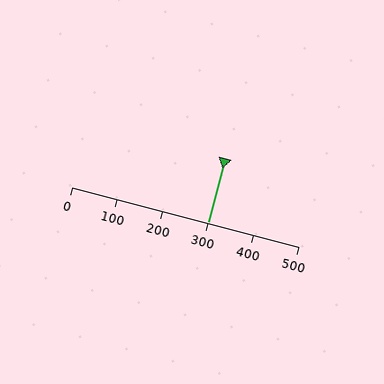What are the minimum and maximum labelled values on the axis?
The axis runs from 0 to 500.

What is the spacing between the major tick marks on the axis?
The major ticks are spaced 100 apart.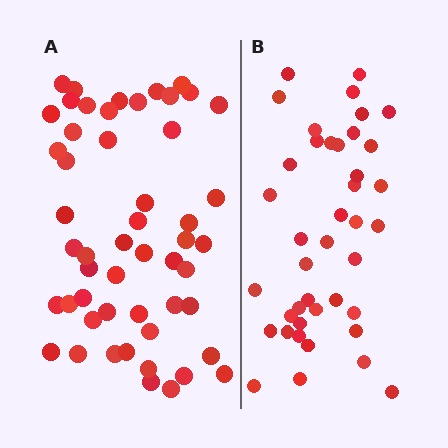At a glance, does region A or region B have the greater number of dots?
Region A (the left region) has more dots.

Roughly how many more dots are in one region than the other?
Region A has roughly 12 or so more dots than region B.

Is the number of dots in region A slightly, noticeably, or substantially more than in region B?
Region A has noticeably more, but not dramatically so. The ratio is roughly 1.3 to 1.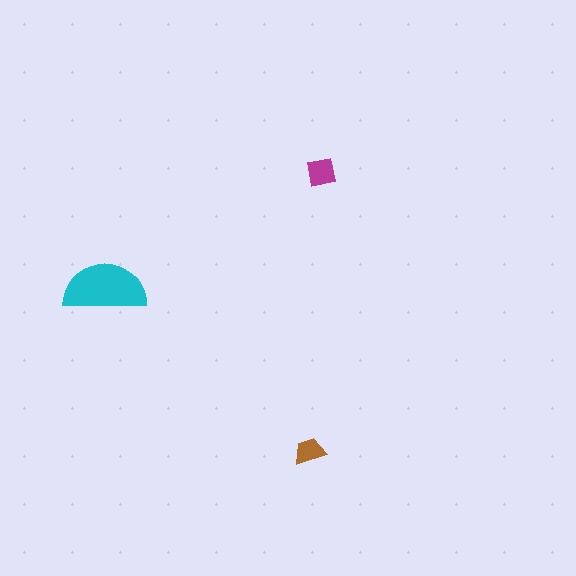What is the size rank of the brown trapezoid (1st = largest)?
3rd.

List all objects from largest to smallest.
The cyan semicircle, the magenta square, the brown trapezoid.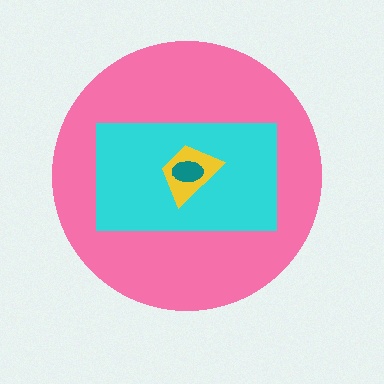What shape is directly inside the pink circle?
The cyan rectangle.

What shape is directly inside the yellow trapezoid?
The teal ellipse.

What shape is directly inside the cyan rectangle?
The yellow trapezoid.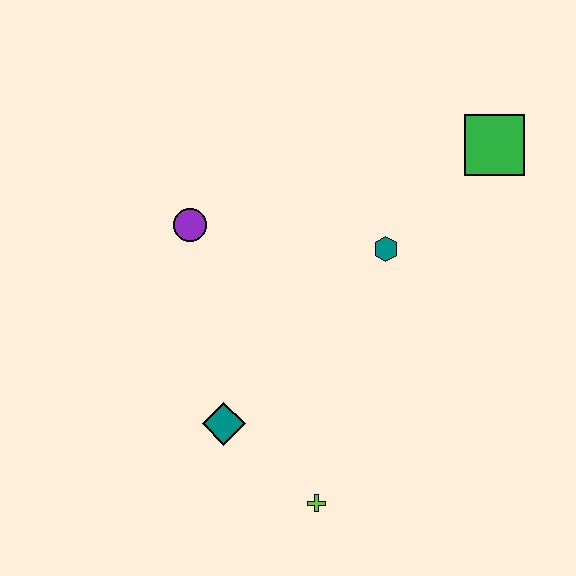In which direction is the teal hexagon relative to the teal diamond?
The teal hexagon is above the teal diamond.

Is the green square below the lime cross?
No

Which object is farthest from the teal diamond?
The green square is farthest from the teal diamond.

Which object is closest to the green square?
The teal hexagon is closest to the green square.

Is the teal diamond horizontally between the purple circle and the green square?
Yes